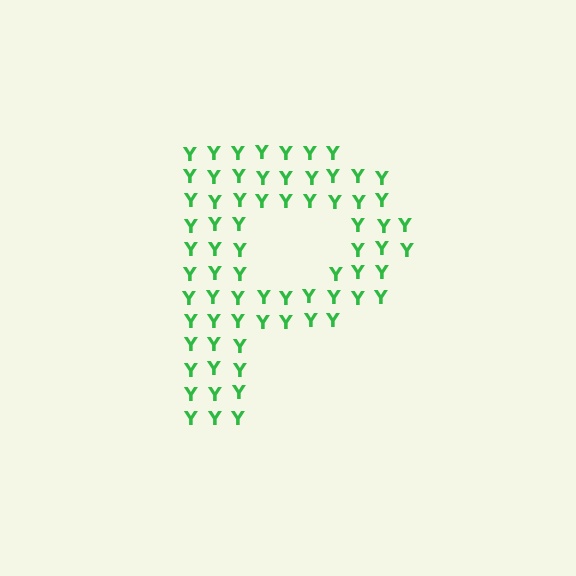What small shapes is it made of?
It is made of small letter Y's.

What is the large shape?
The large shape is the letter P.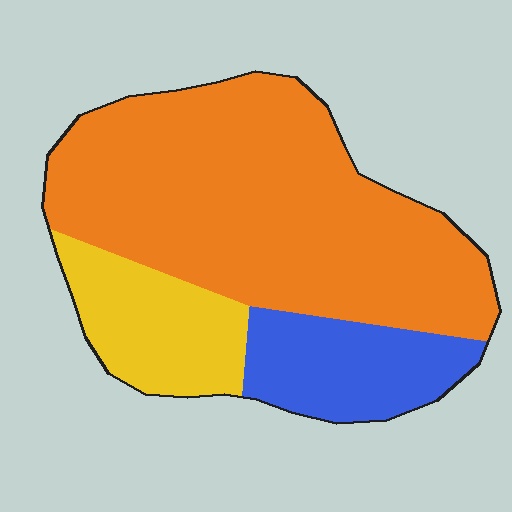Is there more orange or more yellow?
Orange.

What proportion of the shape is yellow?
Yellow takes up about one sixth (1/6) of the shape.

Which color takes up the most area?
Orange, at roughly 65%.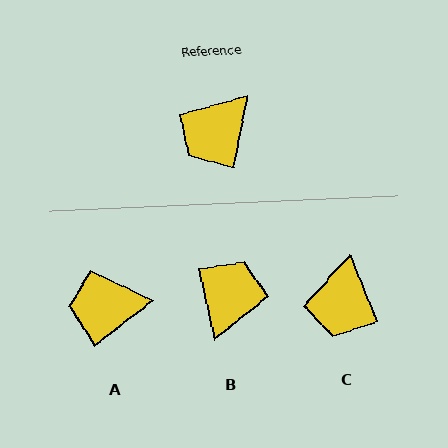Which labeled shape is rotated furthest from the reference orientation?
B, about 157 degrees away.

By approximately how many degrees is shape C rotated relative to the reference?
Approximately 33 degrees counter-clockwise.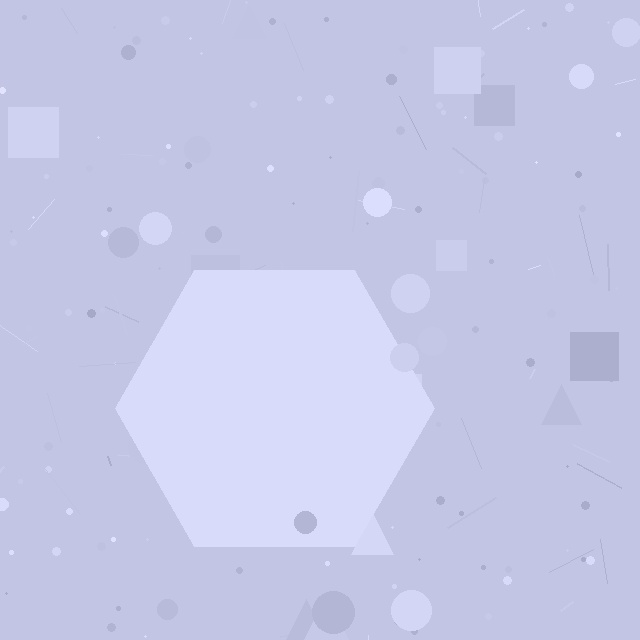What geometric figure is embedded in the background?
A hexagon is embedded in the background.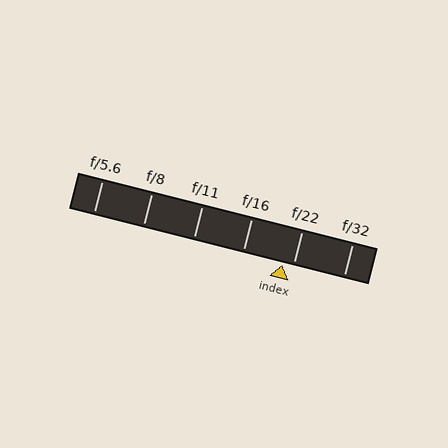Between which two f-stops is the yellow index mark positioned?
The index mark is between f/16 and f/22.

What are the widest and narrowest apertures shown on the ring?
The widest aperture shown is f/5.6 and the narrowest is f/32.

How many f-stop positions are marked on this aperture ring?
There are 6 f-stop positions marked.